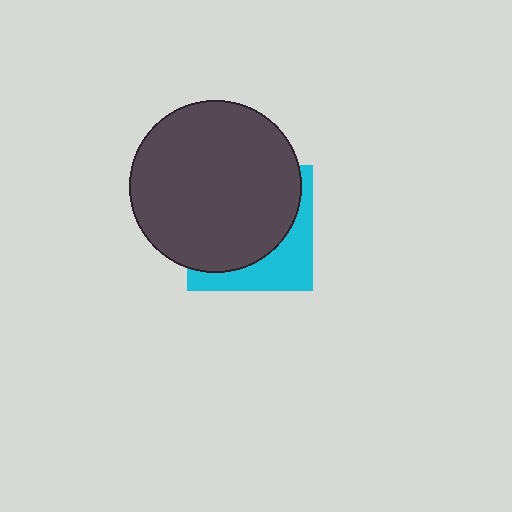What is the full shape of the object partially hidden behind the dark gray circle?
The partially hidden object is a cyan square.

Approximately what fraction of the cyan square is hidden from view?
Roughly 67% of the cyan square is hidden behind the dark gray circle.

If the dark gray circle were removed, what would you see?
You would see the complete cyan square.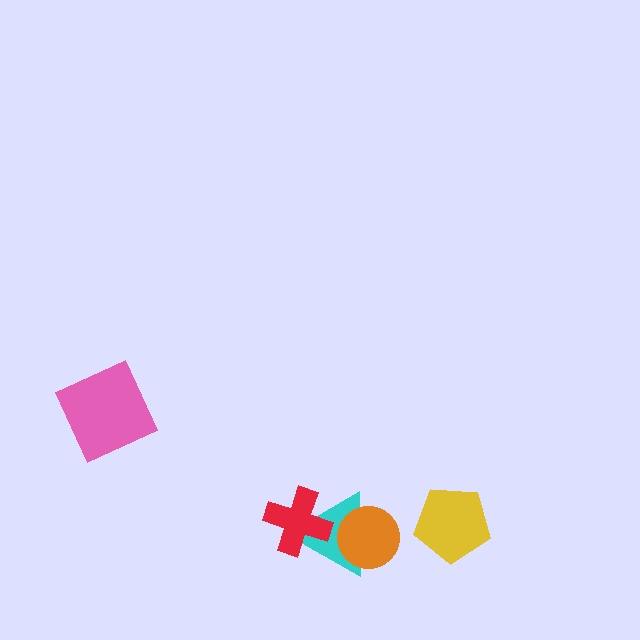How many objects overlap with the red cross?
1 object overlaps with the red cross.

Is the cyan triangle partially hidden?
Yes, it is partially covered by another shape.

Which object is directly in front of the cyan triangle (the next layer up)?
The red cross is directly in front of the cyan triangle.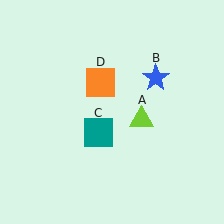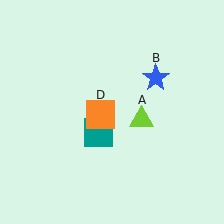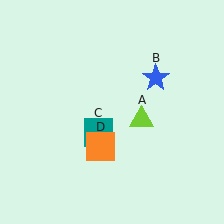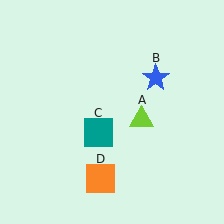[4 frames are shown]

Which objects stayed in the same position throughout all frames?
Lime triangle (object A) and blue star (object B) and teal square (object C) remained stationary.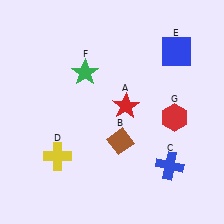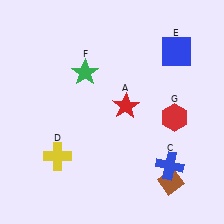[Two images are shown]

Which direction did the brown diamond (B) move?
The brown diamond (B) moved right.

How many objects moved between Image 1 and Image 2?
1 object moved between the two images.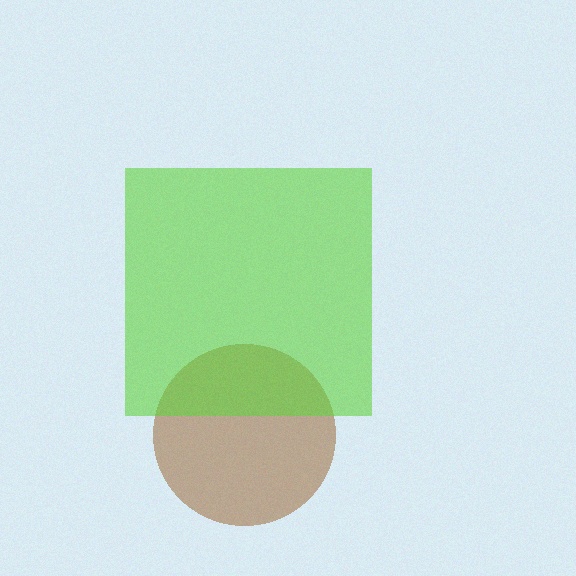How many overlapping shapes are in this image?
There are 2 overlapping shapes in the image.